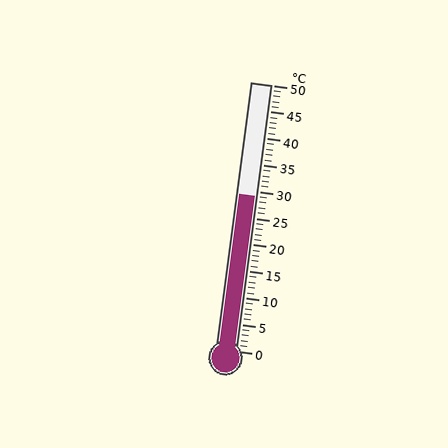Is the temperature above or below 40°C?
The temperature is below 40°C.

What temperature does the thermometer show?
The thermometer shows approximately 29°C.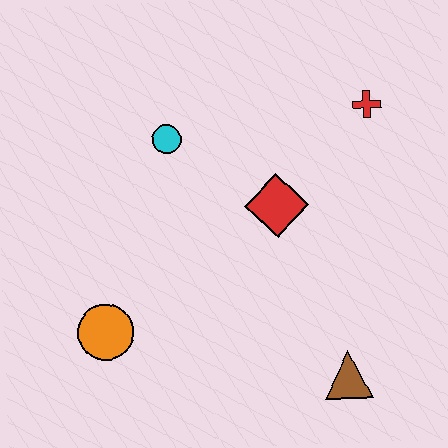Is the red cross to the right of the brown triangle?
Yes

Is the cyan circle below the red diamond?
No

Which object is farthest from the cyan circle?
The brown triangle is farthest from the cyan circle.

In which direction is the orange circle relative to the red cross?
The orange circle is to the left of the red cross.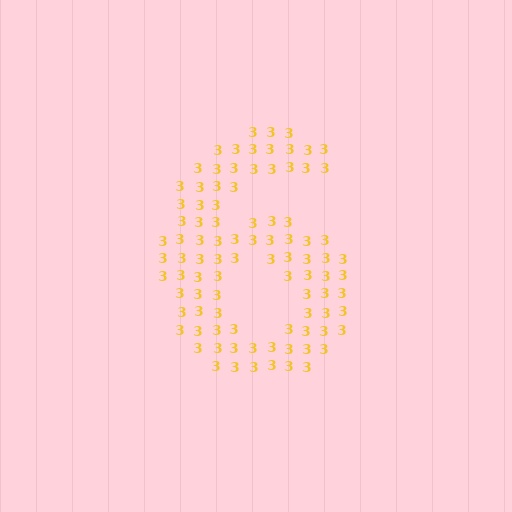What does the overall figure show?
The overall figure shows the digit 6.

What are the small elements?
The small elements are digit 3's.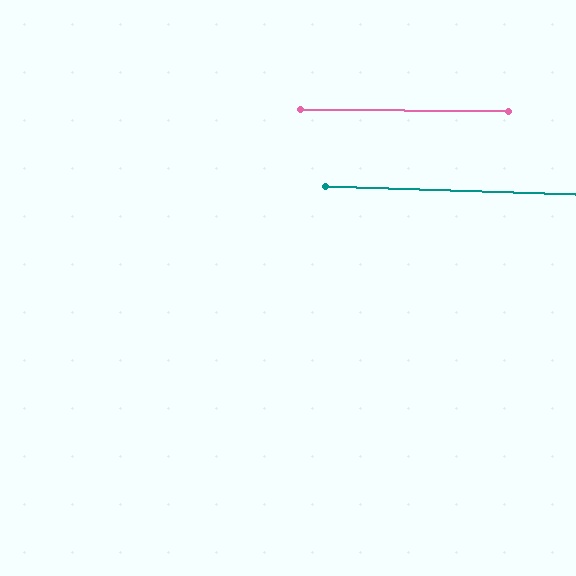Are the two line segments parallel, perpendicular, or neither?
Parallel — their directions differ by only 1.3°.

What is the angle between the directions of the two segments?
Approximately 1 degree.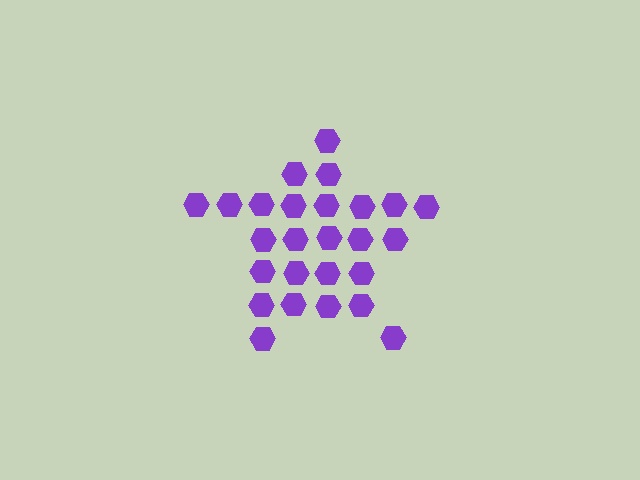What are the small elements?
The small elements are hexagons.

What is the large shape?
The large shape is a star.